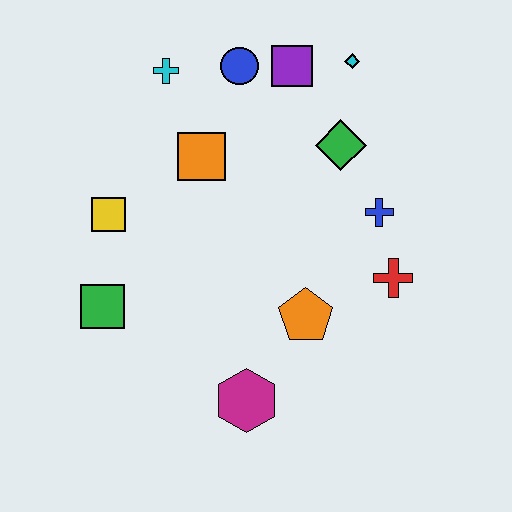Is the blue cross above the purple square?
No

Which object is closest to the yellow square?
The green square is closest to the yellow square.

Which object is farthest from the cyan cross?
The magenta hexagon is farthest from the cyan cross.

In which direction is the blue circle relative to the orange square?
The blue circle is above the orange square.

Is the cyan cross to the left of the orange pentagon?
Yes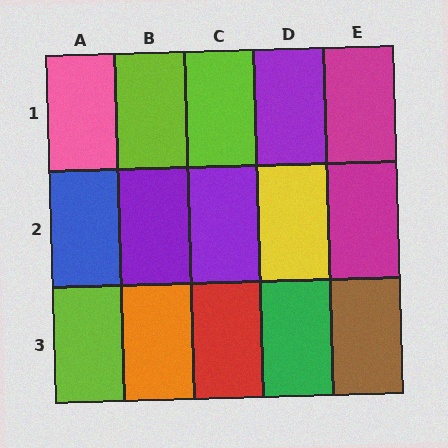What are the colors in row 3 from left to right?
Lime, orange, red, green, brown.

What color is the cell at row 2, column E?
Magenta.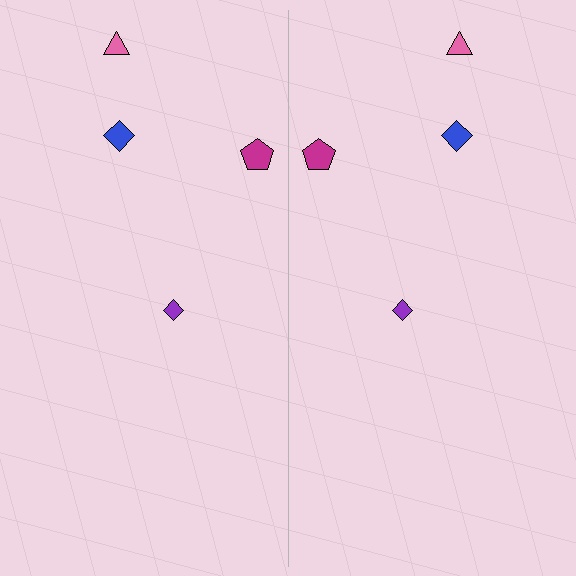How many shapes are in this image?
There are 8 shapes in this image.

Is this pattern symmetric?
Yes, this pattern has bilateral (reflection) symmetry.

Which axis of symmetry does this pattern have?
The pattern has a vertical axis of symmetry running through the center of the image.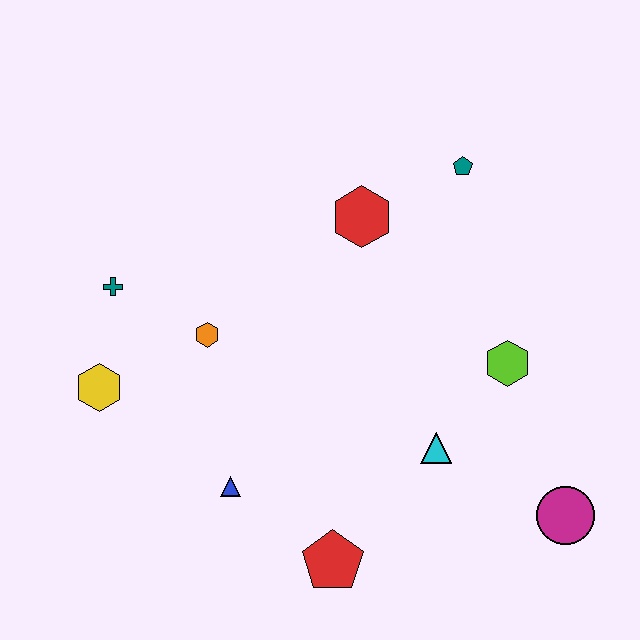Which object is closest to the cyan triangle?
The lime hexagon is closest to the cyan triangle.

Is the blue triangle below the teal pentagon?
Yes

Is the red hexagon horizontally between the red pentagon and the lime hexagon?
Yes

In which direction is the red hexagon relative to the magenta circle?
The red hexagon is above the magenta circle.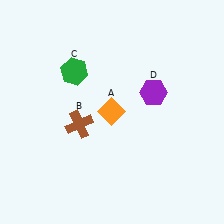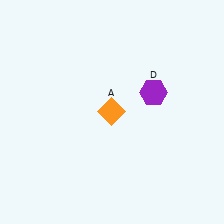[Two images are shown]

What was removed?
The green hexagon (C), the brown cross (B) were removed in Image 2.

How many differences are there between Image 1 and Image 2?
There are 2 differences between the two images.